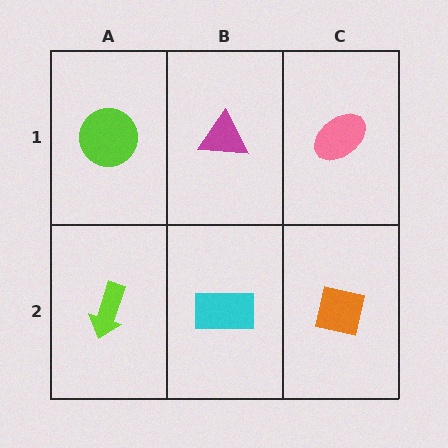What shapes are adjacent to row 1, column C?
An orange square (row 2, column C), a magenta triangle (row 1, column B).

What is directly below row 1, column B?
A cyan rectangle.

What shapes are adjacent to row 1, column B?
A cyan rectangle (row 2, column B), a lime circle (row 1, column A), a pink ellipse (row 1, column C).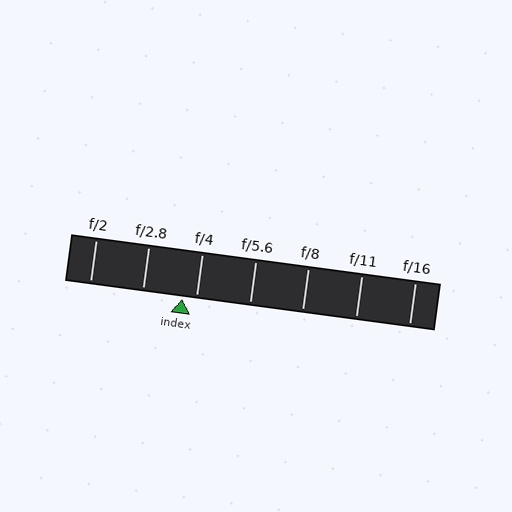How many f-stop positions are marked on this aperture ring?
There are 7 f-stop positions marked.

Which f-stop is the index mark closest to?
The index mark is closest to f/4.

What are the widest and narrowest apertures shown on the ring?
The widest aperture shown is f/2 and the narrowest is f/16.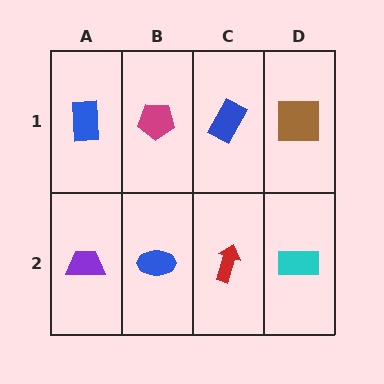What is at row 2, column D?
A cyan rectangle.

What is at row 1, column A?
A blue rectangle.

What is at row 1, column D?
A brown square.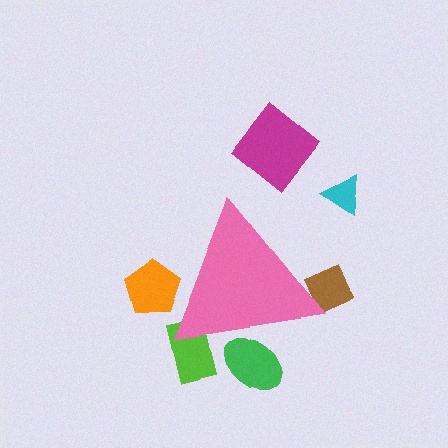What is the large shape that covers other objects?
A pink triangle.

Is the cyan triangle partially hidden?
No, the cyan triangle is fully visible.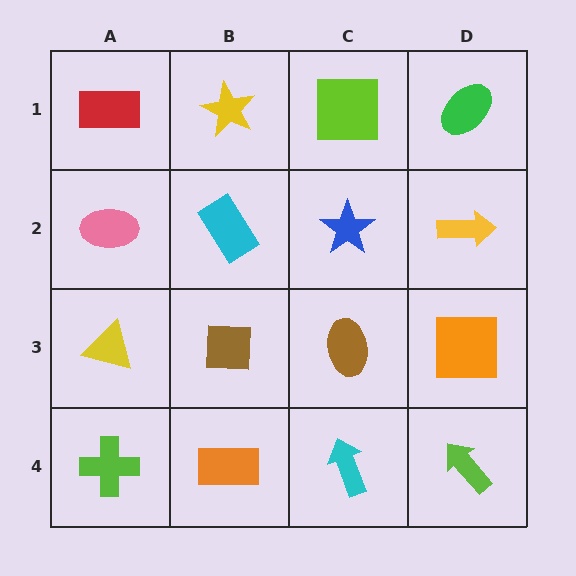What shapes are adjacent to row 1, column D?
A yellow arrow (row 2, column D), a lime square (row 1, column C).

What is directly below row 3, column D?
A lime arrow.